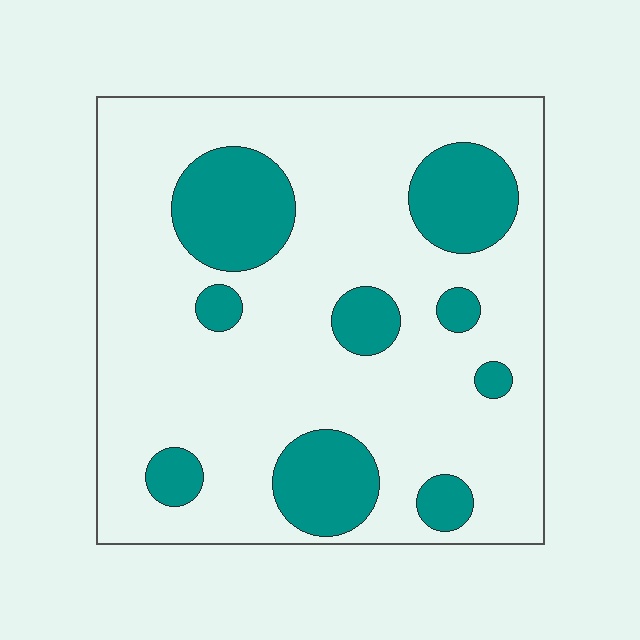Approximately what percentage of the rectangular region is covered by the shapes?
Approximately 20%.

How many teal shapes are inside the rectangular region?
9.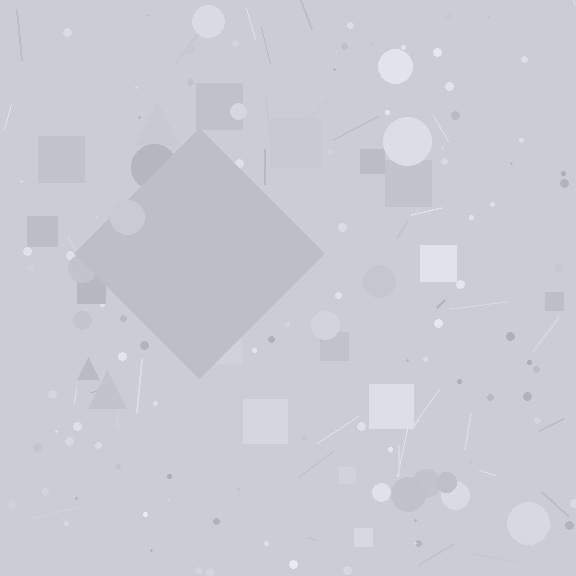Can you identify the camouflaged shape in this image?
The camouflaged shape is a diamond.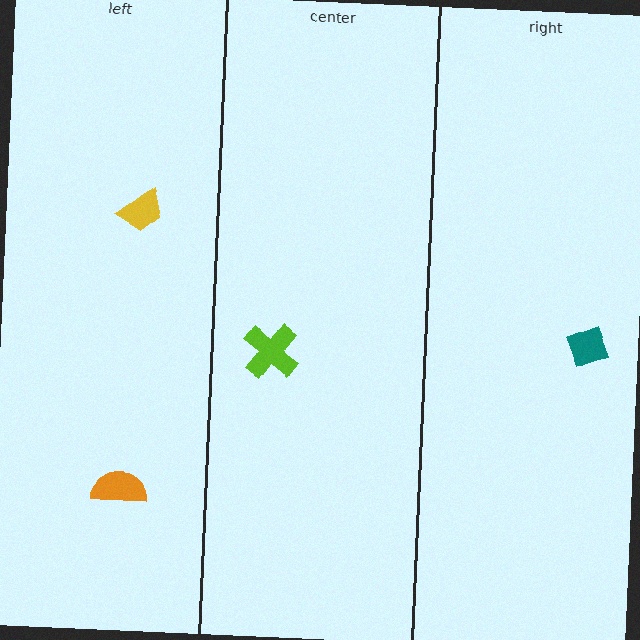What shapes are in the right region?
The teal diamond.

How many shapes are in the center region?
1.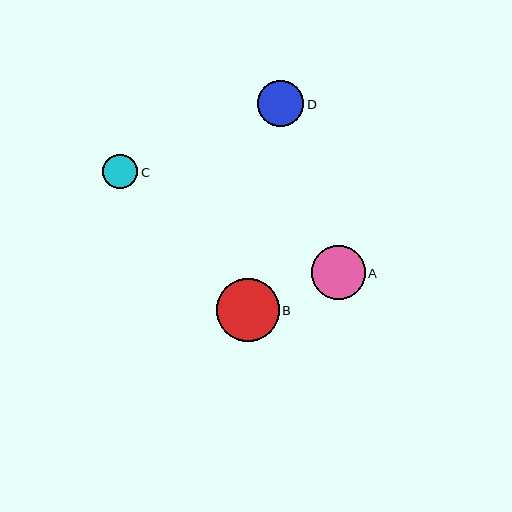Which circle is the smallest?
Circle C is the smallest with a size of approximately 35 pixels.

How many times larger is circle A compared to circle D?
Circle A is approximately 1.2 times the size of circle D.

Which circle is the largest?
Circle B is the largest with a size of approximately 63 pixels.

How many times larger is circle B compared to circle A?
Circle B is approximately 1.2 times the size of circle A.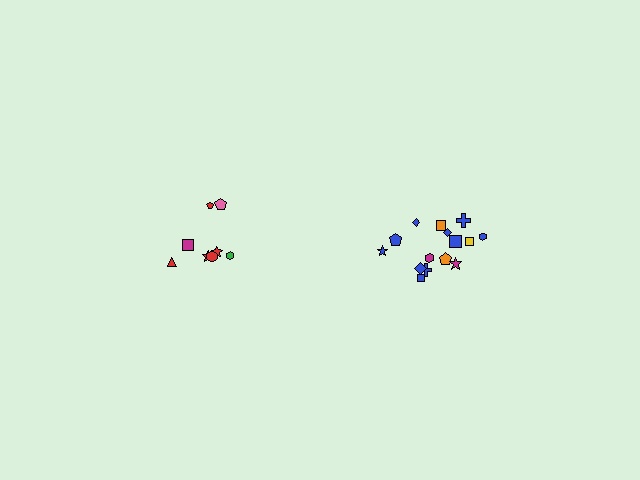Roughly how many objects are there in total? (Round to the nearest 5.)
Roughly 25 objects in total.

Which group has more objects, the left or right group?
The right group.